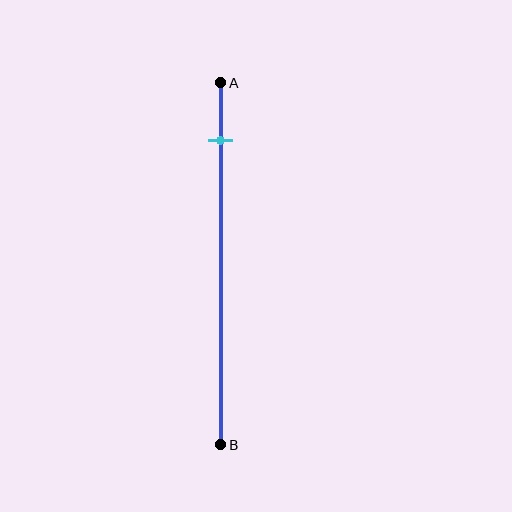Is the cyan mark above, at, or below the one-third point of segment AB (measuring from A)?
The cyan mark is above the one-third point of segment AB.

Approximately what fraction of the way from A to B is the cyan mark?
The cyan mark is approximately 15% of the way from A to B.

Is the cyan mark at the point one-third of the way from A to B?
No, the mark is at about 15% from A, not at the 33% one-third point.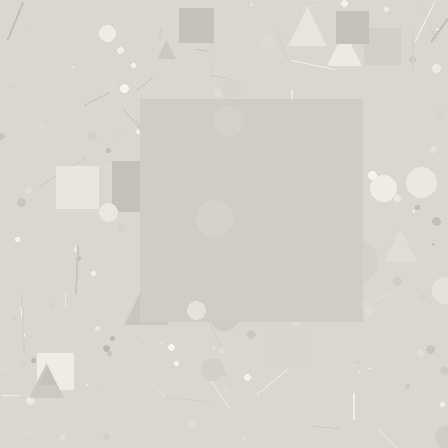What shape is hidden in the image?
A square is hidden in the image.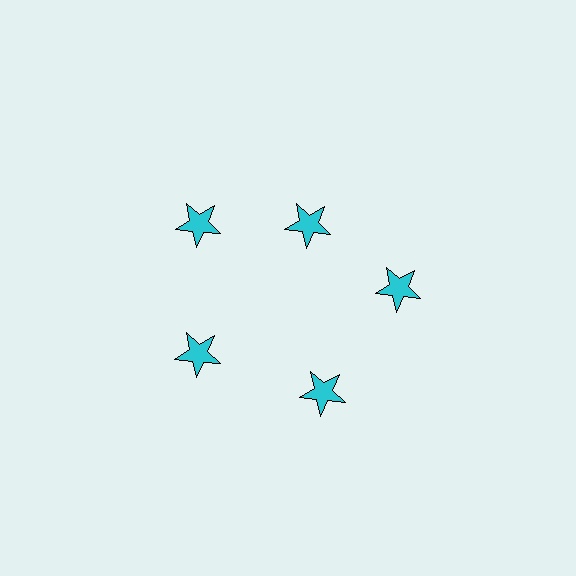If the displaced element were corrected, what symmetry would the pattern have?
It would have 5-fold rotational symmetry — the pattern would map onto itself every 72 degrees.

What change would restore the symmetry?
The symmetry would be restored by moving it outward, back onto the ring so that all 5 stars sit at equal angles and equal distance from the center.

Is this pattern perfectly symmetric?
No. The 5 cyan stars are arranged in a ring, but one element near the 1 o'clock position is pulled inward toward the center, breaking the 5-fold rotational symmetry.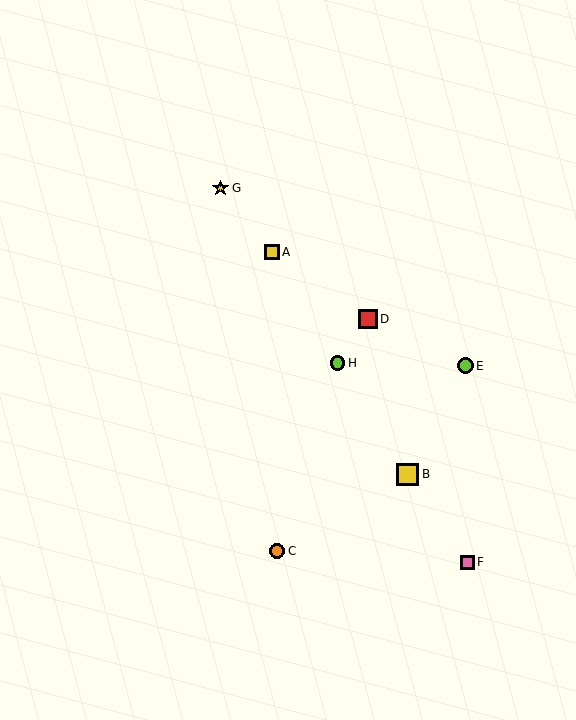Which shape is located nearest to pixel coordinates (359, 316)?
The red square (labeled D) at (368, 319) is nearest to that location.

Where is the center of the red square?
The center of the red square is at (368, 319).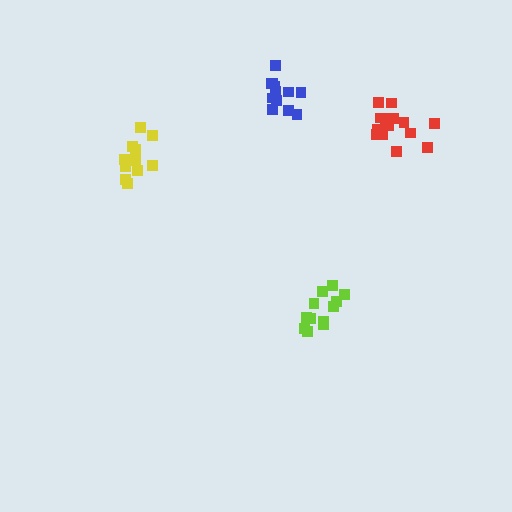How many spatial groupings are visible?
There are 4 spatial groupings.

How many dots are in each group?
Group 1: 12 dots, Group 2: 15 dots, Group 3: 12 dots, Group 4: 12 dots (51 total).